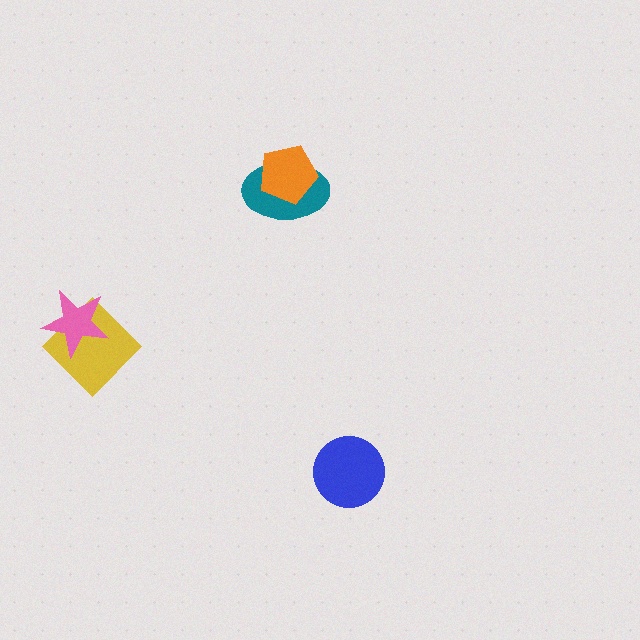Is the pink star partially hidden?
No, no other shape covers it.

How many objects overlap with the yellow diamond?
1 object overlaps with the yellow diamond.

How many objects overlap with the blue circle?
0 objects overlap with the blue circle.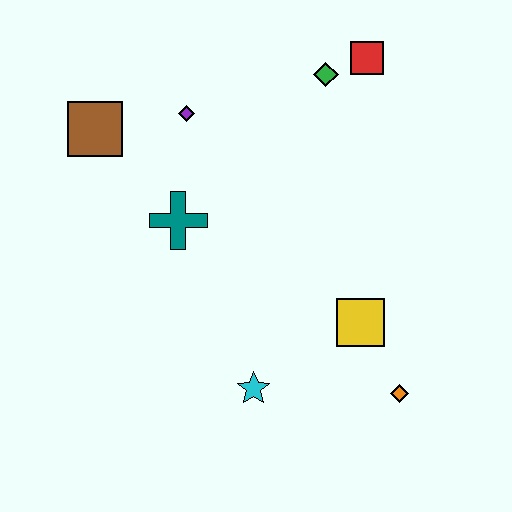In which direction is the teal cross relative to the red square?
The teal cross is to the left of the red square.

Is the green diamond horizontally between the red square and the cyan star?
Yes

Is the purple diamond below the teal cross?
No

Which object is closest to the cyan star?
The yellow square is closest to the cyan star.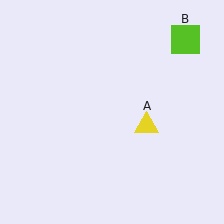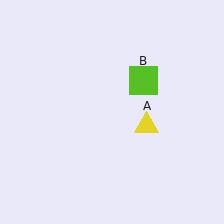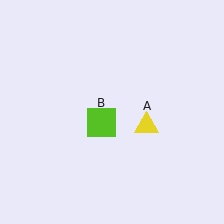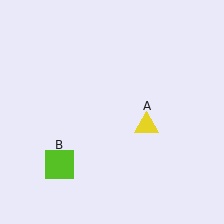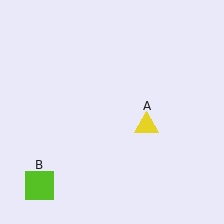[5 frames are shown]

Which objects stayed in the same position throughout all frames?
Yellow triangle (object A) remained stationary.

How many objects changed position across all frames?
1 object changed position: lime square (object B).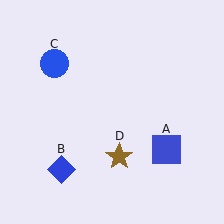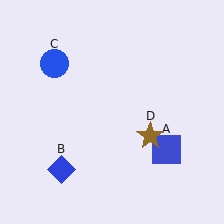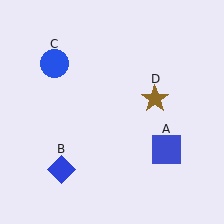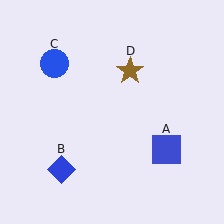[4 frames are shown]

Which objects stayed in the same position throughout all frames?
Blue square (object A) and blue diamond (object B) and blue circle (object C) remained stationary.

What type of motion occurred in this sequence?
The brown star (object D) rotated counterclockwise around the center of the scene.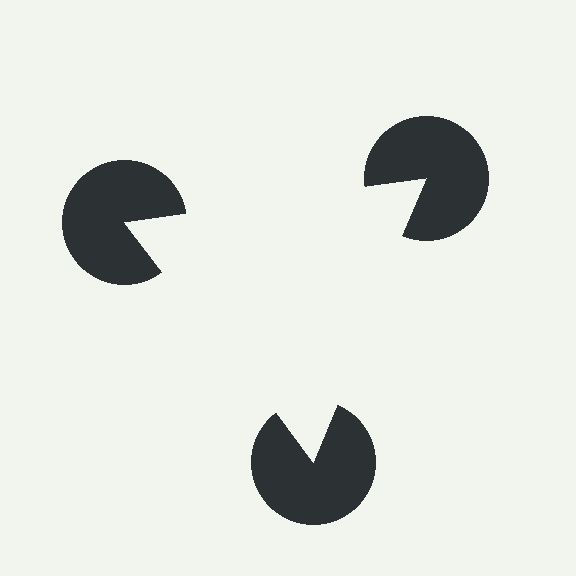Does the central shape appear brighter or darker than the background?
It typically appears slightly brighter than the background, even though no actual brightness change is drawn.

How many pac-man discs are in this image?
There are 3 — one at each vertex of the illusory triangle.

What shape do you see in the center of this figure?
An illusory triangle — its edges are inferred from the aligned wedge cuts in the pac-man discs, not physically drawn.